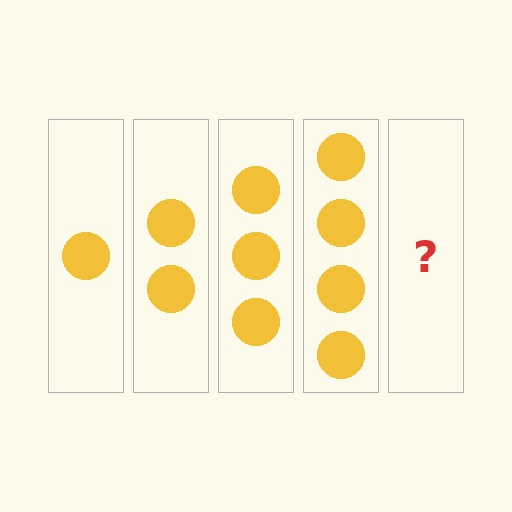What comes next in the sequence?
The next element should be 5 circles.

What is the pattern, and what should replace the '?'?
The pattern is that each step adds one more circle. The '?' should be 5 circles.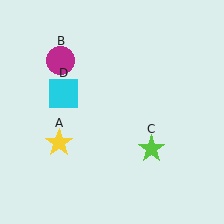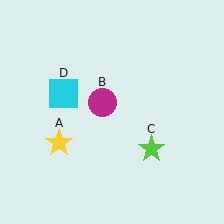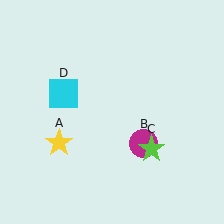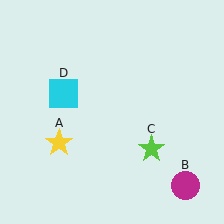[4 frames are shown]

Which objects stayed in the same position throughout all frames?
Yellow star (object A) and lime star (object C) and cyan square (object D) remained stationary.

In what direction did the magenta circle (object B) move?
The magenta circle (object B) moved down and to the right.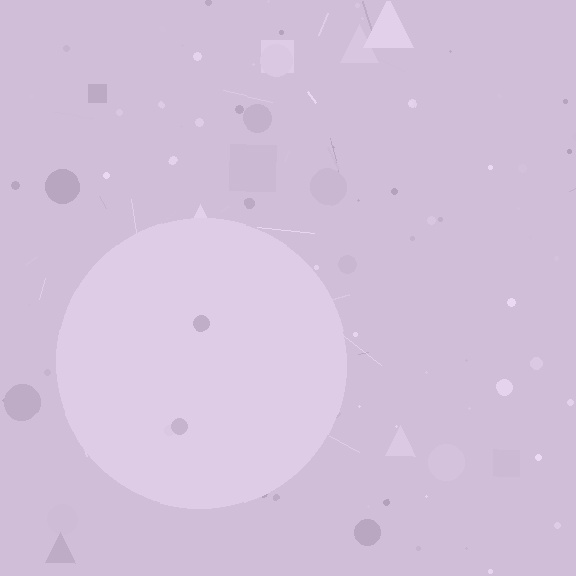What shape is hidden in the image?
A circle is hidden in the image.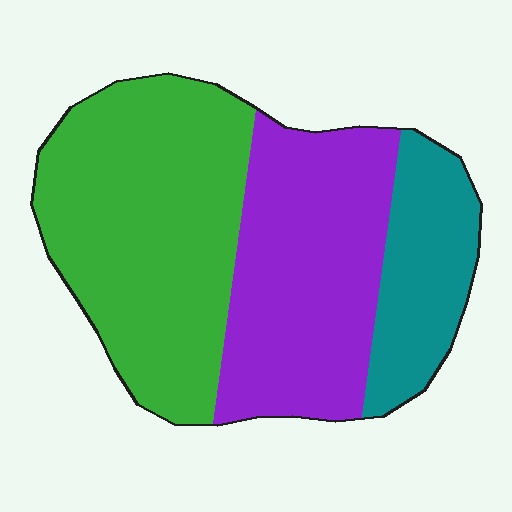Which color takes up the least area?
Teal, at roughly 20%.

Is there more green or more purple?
Green.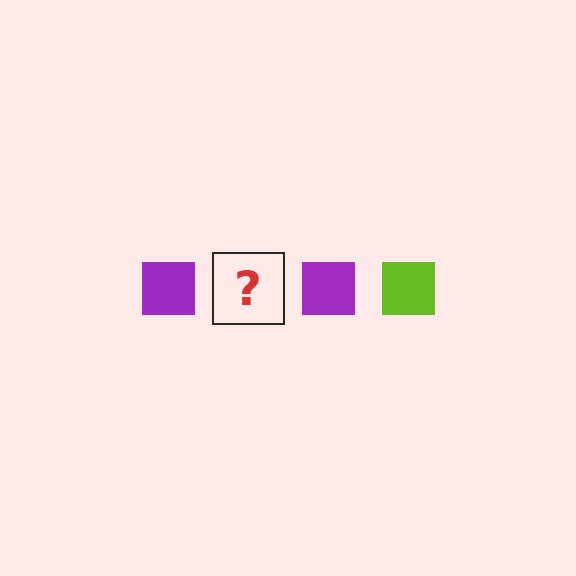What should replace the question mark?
The question mark should be replaced with a lime square.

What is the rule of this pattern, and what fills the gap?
The rule is that the pattern cycles through purple, lime squares. The gap should be filled with a lime square.